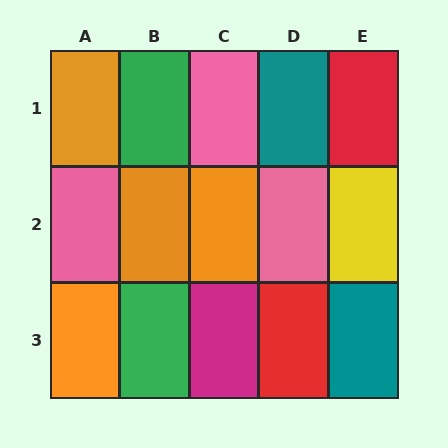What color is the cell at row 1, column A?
Orange.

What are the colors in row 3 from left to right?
Orange, green, magenta, red, teal.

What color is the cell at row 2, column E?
Yellow.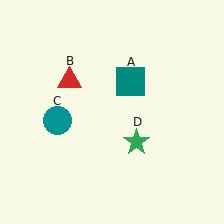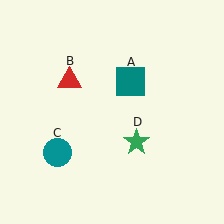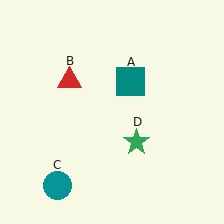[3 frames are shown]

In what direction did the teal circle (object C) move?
The teal circle (object C) moved down.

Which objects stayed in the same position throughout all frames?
Teal square (object A) and red triangle (object B) and green star (object D) remained stationary.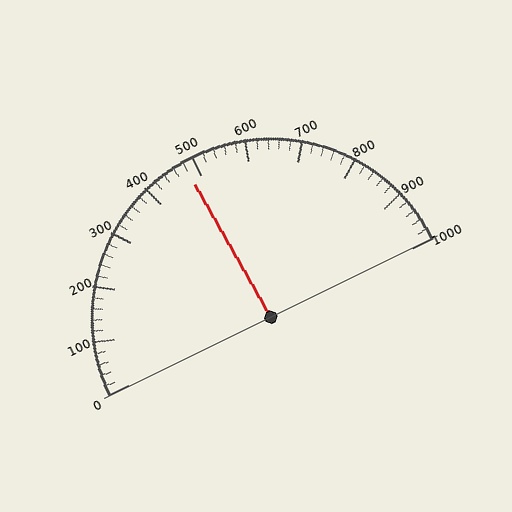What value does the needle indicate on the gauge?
The needle indicates approximately 480.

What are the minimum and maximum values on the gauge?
The gauge ranges from 0 to 1000.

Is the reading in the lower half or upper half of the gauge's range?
The reading is in the lower half of the range (0 to 1000).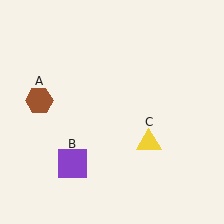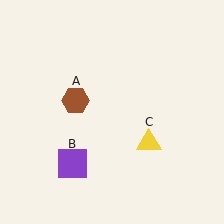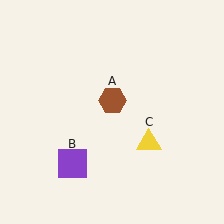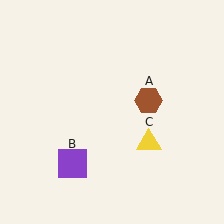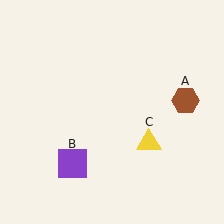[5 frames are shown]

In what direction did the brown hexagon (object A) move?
The brown hexagon (object A) moved right.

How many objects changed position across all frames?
1 object changed position: brown hexagon (object A).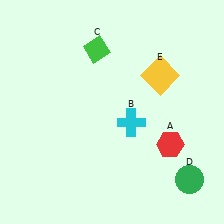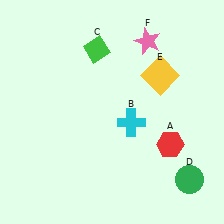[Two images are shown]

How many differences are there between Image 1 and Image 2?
There is 1 difference between the two images.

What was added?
A pink star (F) was added in Image 2.